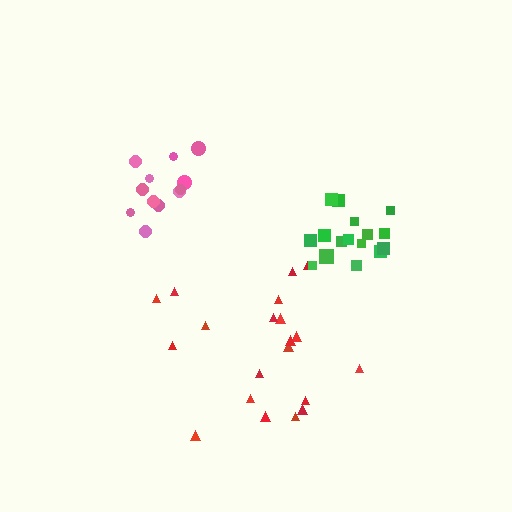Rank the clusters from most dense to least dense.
green, pink, red.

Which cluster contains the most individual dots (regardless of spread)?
Red (20).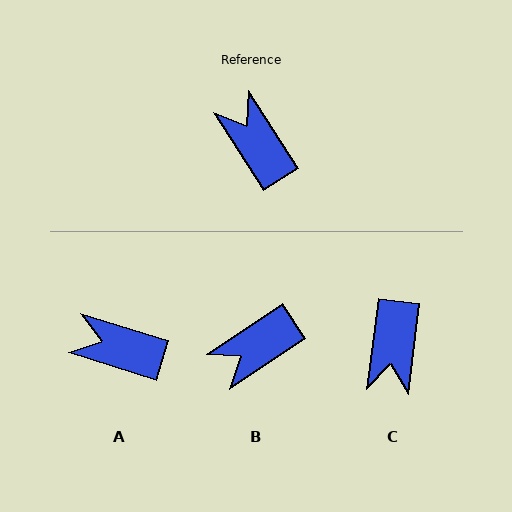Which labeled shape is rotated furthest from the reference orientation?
C, about 140 degrees away.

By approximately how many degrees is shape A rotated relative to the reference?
Approximately 40 degrees counter-clockwise.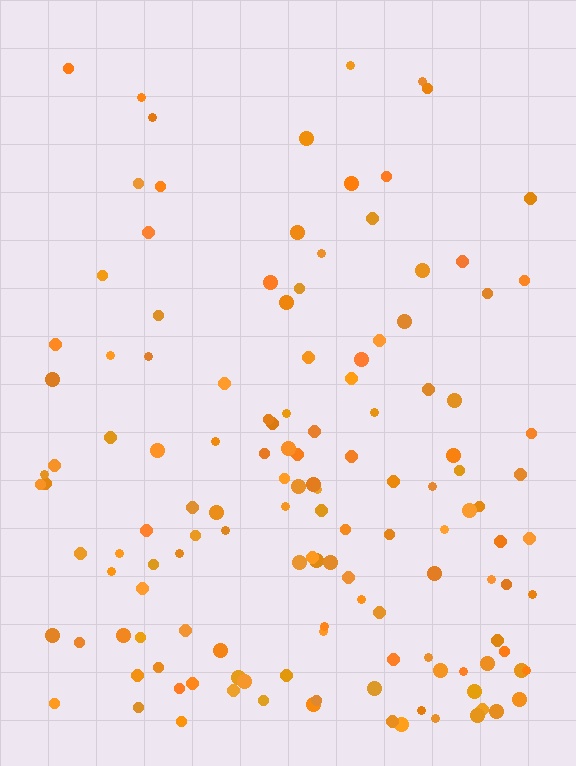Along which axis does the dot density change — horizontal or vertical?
Vertical.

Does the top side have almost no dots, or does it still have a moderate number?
Still a moderate number, just noticeably fewer than the bottom.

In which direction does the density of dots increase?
From top to bottom, with the bottom side densest.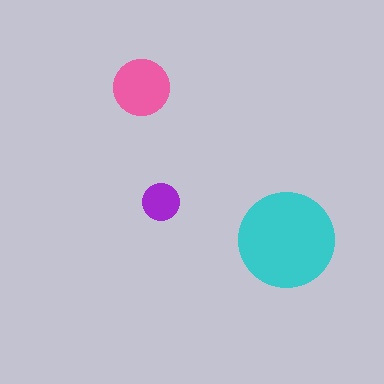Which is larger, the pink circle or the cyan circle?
The cyan one.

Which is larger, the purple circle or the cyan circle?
The cyan one.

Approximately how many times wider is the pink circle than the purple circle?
About 1.5 times wider.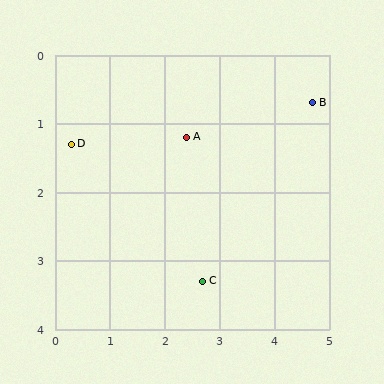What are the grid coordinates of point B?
Point B is at approximately (4.7, 0.7).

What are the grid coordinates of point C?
Point C is at approximately (2.7, 3.3).